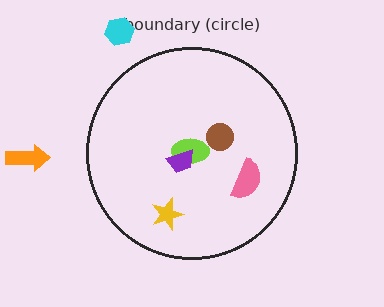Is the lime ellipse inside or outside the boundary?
Inside.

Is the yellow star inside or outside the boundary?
Inside.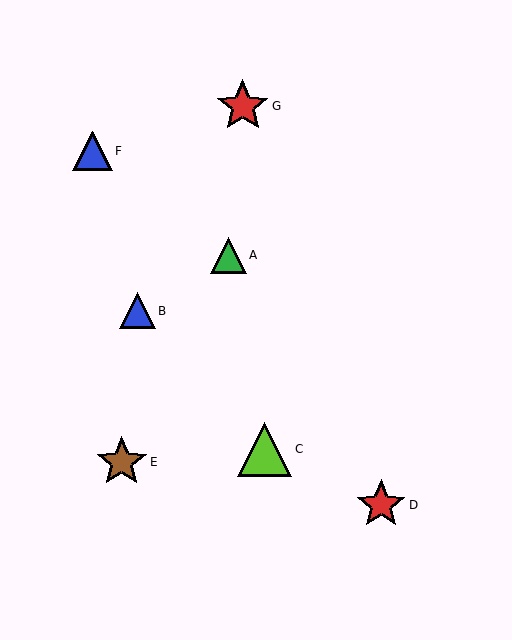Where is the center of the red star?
The center of the red star is at (381, 505).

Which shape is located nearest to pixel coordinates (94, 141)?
The blue triangle (labeled F) at (93, 151) is nearest to that location.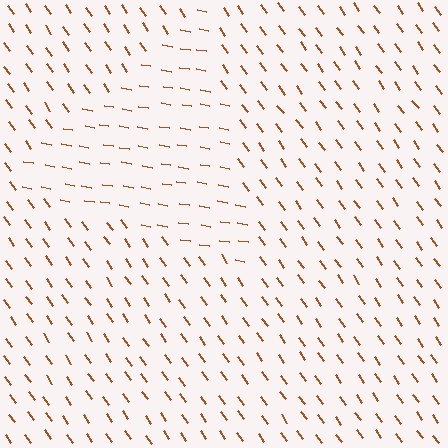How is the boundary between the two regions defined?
The boundary is defined purely by a change in line orientation (approximately 45 degrees difference). All lines are the same color and thickness.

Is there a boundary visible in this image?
Yes, there is a texture boundary formed by a change in line orientation.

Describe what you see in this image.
The image is filled with small brown line segments. A triangle region in the image has lines oriented differently from the surrounding lines, creating a visible texture boundary.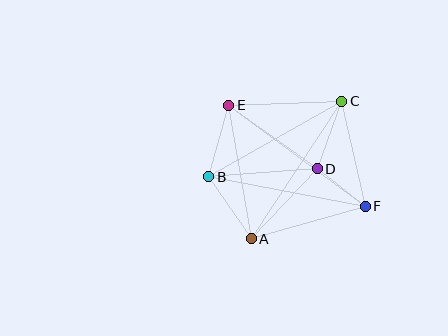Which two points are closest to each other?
Points D and F are closest to each other.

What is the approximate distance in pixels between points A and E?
The distance between A and E is approximately 135 pixels.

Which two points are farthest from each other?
Points E and F are farthest from each other.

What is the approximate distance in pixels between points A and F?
The distance between A and F is approximately 119 pixels.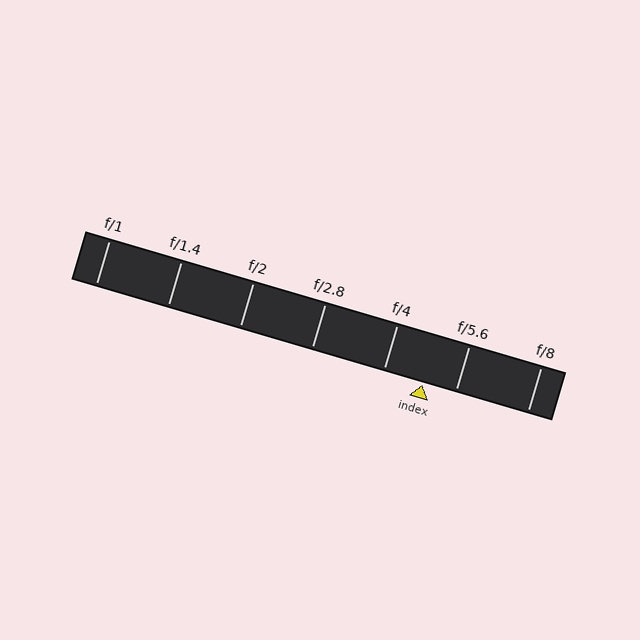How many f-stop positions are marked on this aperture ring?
There are 7 f-stop positions marked.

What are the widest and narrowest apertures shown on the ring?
The widest aperture shown is f/1 and the narrowest is f/8.